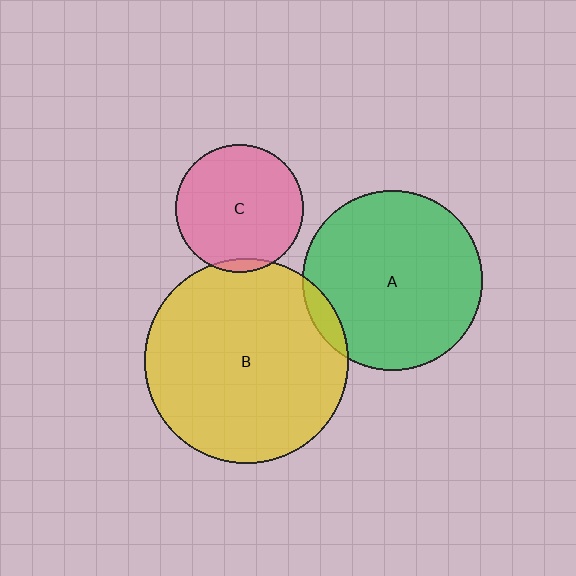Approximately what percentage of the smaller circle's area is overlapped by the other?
Approximately 5%.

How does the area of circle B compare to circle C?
Approximately 2.6 times.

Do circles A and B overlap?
Yes.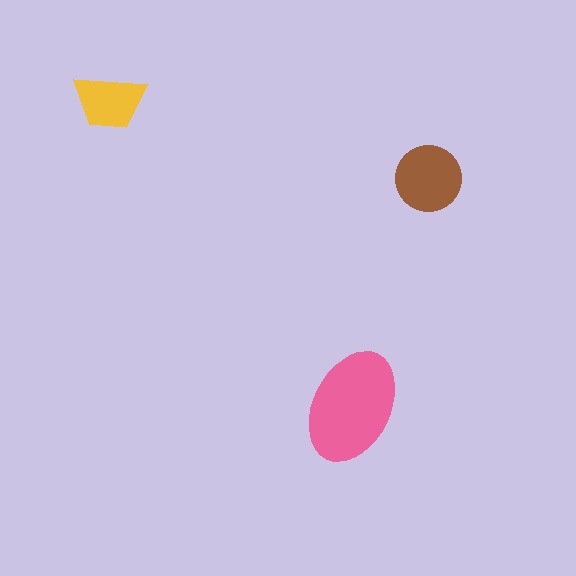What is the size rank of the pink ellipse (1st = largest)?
1st.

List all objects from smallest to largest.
The yellow trapezoid, the brown circle, the pink ellipse.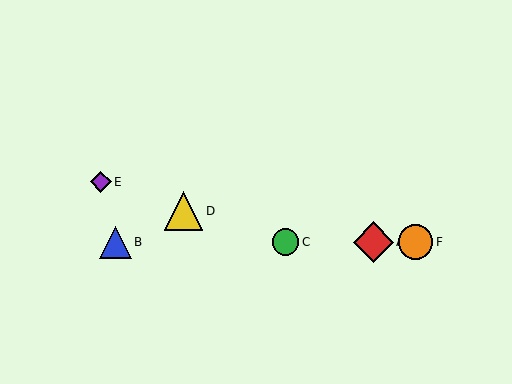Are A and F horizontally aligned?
Yes, both are at y≈242.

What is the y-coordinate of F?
Object F is at y≈242.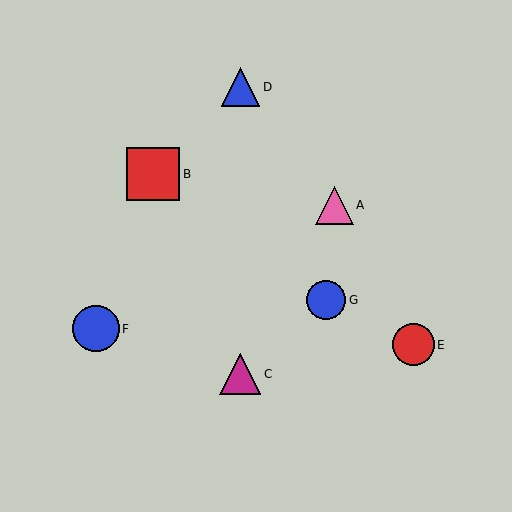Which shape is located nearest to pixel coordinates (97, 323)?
The blue circle (labeled F) at (96, 329) is nearest to that location.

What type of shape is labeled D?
Shape D is a blue triangle.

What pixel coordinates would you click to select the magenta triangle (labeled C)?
Click at (240, 374) to select the magenta triangle C.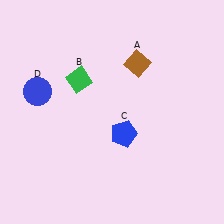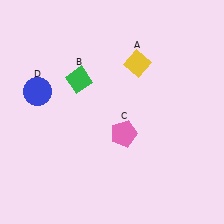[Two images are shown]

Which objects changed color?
A changed from brown to yellow. C changed from blue to pink.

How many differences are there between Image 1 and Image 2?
There are 2 differences between the two images.